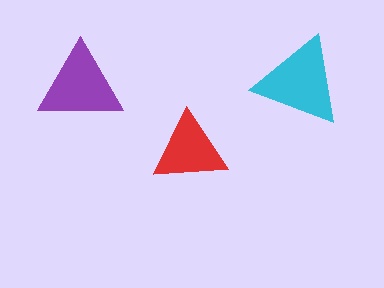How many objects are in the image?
There are 3 objects in the image.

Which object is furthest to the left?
The purple triangle is leftmost.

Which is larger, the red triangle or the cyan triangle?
The cyan one.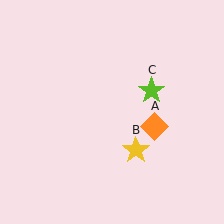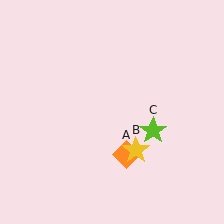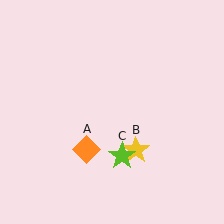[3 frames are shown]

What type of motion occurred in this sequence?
The orange diamond (object A), lime star (object C) rotated clockwise around the center of the scene.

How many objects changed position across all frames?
2 objects changed position: orange diamond (object A), lime star (object C).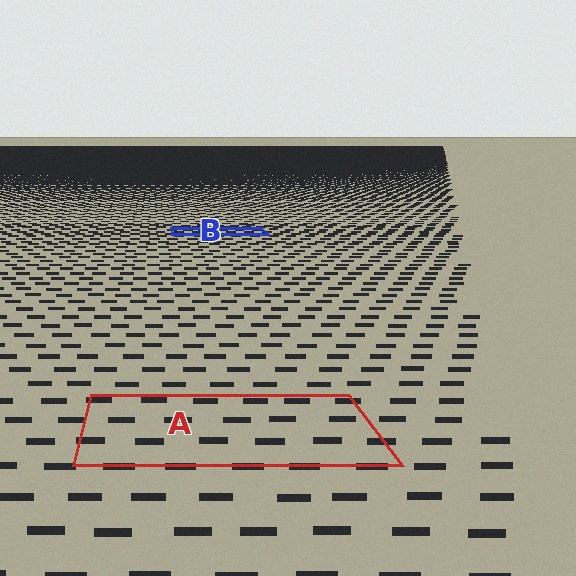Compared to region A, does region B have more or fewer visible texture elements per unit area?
Region B has more texture elements per unit area — they are packed more densely because it is farther away.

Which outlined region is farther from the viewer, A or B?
Region B is farther from the viewer — the texture elements inside it appear smaller and more densely packed.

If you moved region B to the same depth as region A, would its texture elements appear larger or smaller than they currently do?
They would appear larger. At a closer depth, the same texture elements are projected at a bigger on-screen size.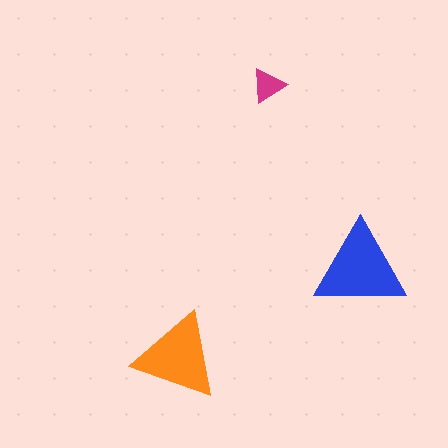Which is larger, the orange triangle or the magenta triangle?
The orange one.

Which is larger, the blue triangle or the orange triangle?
The blue one.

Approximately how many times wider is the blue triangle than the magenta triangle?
About 2.5 times wider.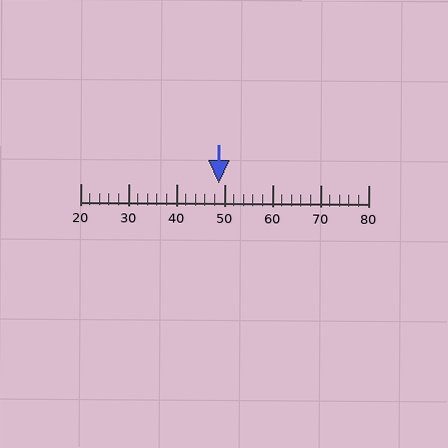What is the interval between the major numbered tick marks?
The major tick marks are spaced 10 units apart.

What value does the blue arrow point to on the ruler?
The blue arrow points to approximately 49.